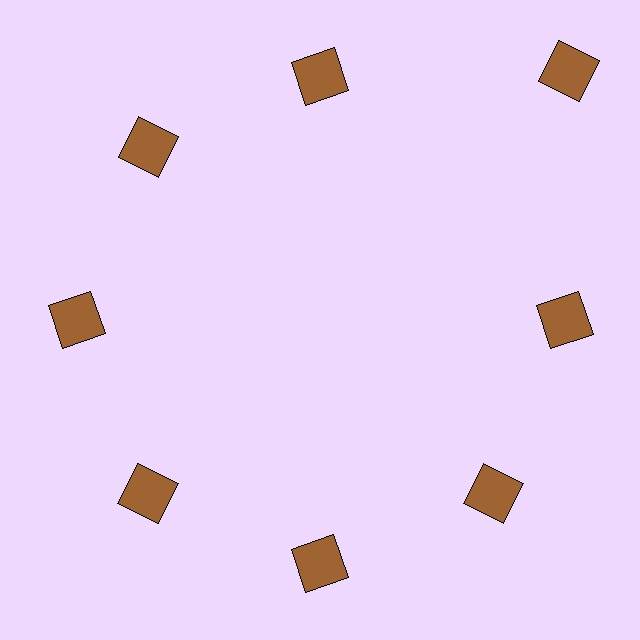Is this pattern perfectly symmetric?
No. The 8 brown squares are arranged in a ring, but one element near the 2 o'clock position is pushed outward from the center, breaking the 8-fold rotational symmetry.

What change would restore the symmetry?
The symmetry would be restored by moving it inward, back onto the ring so that all 8 squares sit at equal angles and equal distance from the center.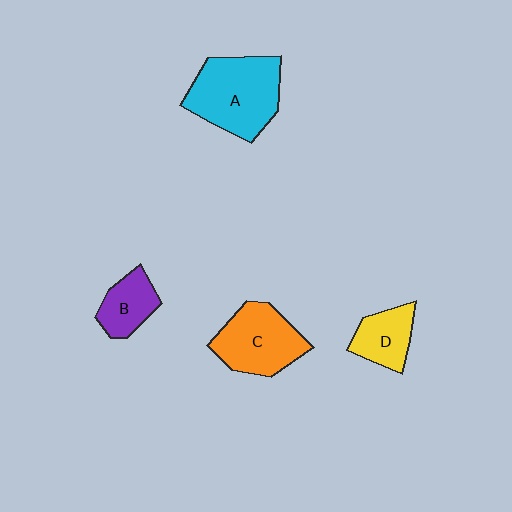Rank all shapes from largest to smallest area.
From largest to smallest: A (cyan), C (orange), D (yellow), B (purple).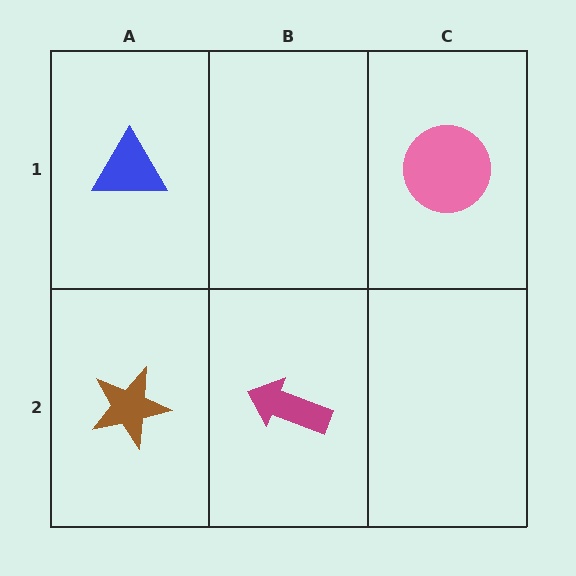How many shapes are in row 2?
2 shapes.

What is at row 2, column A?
A brown star.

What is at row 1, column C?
A pink circle.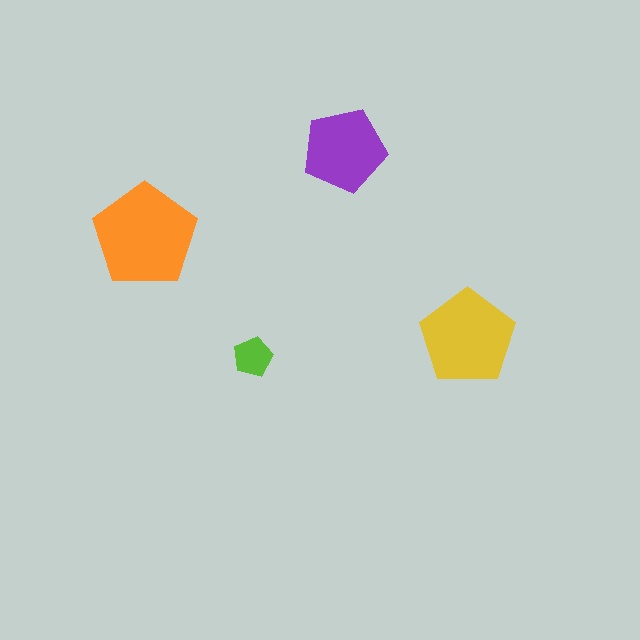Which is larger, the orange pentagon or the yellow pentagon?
The orange one.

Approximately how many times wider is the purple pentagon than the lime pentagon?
About 2 times wider.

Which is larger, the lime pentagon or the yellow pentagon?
The yellow one.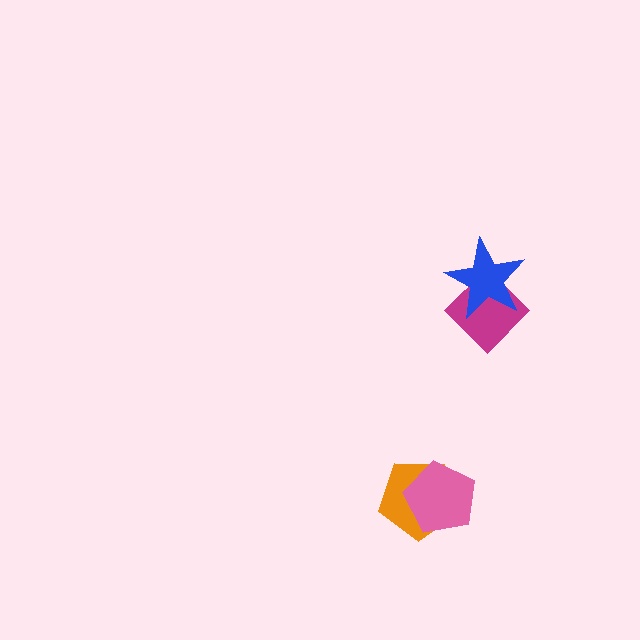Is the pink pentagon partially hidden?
No, no other shape covers it.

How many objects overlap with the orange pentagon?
1 object overlaps with the orange pentagon.